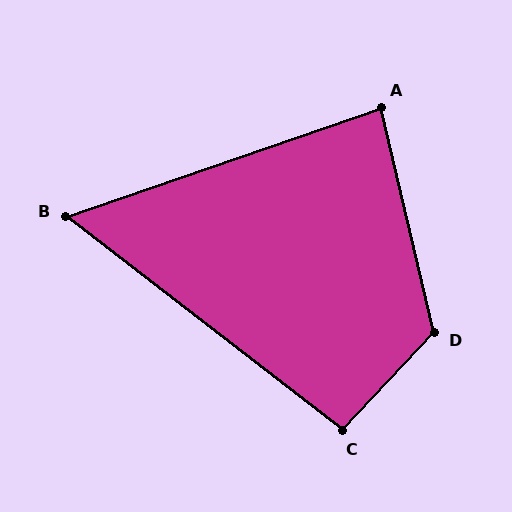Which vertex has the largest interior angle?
D, at approximately 123 degrees.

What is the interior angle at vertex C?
Approximately 96 degrees (obtuse).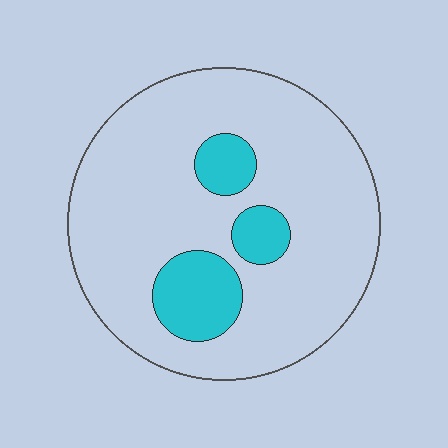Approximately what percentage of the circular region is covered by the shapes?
Approximately 15%.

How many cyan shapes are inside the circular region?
3.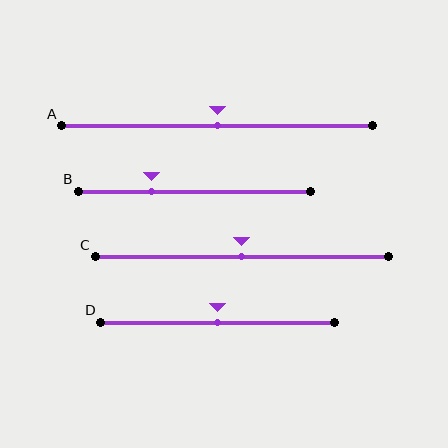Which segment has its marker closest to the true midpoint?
Segment A has its marker closest to the true midpoint.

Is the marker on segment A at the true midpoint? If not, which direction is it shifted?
Yes, the marker on segment A is at the true midpoint.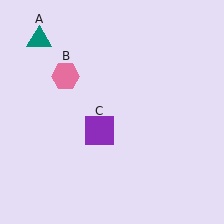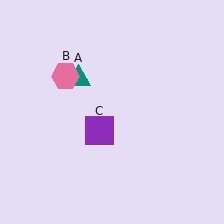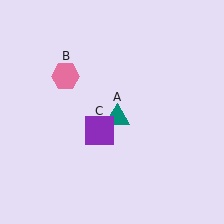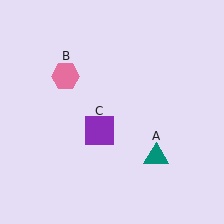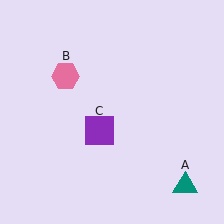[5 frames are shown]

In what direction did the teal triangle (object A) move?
The teal triangle (object A) moved down and to the right.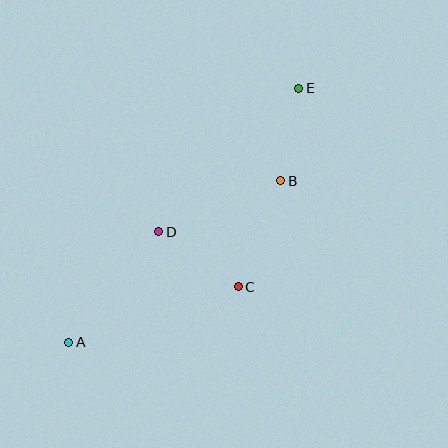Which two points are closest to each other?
Points B and E are closest to each other.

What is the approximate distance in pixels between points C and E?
The distance between C and E is approximately 208 pixels.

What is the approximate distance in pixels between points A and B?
The distance between A and B is approximately 267 pixels.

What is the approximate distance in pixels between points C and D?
The distance between C and D is approximately 96 pixels.